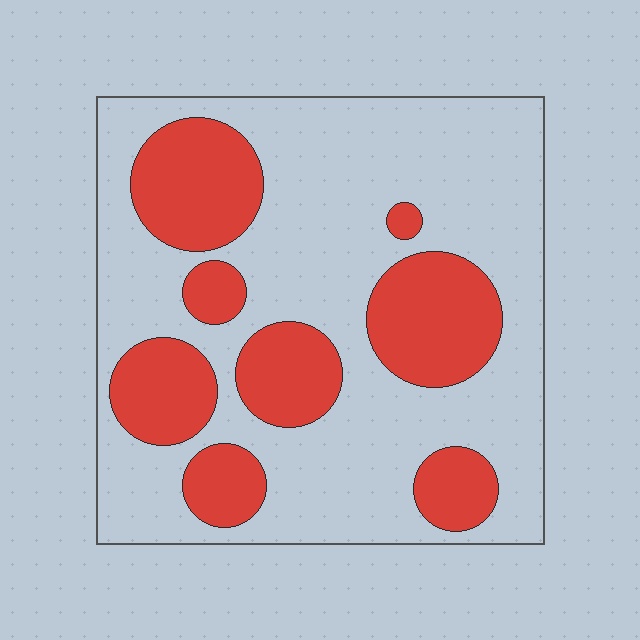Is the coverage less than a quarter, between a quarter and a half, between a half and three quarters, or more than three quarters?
Between a quarter and a half.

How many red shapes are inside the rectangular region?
8.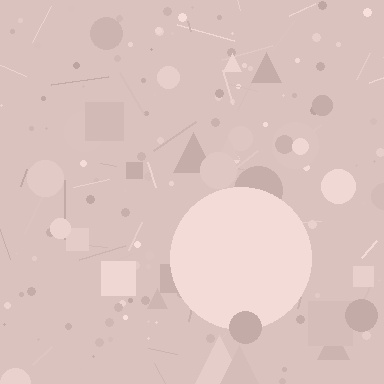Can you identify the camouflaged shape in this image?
The camouflaged shape is a circle.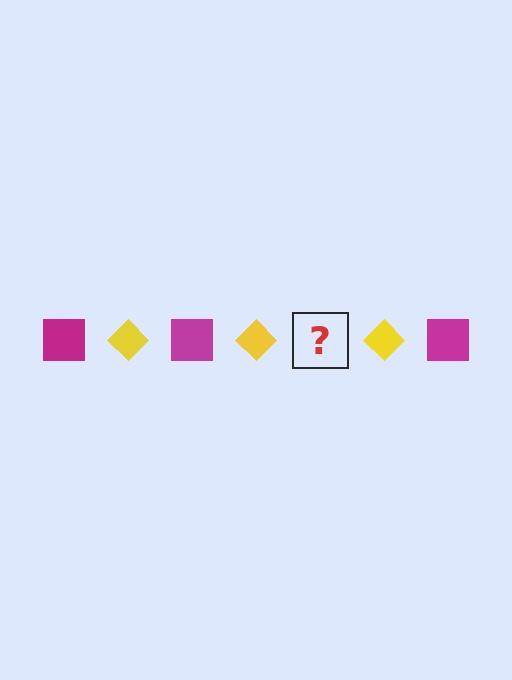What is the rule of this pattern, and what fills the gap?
The rule is that the pattern alternates between magenta square and yellow diamond. The gap should be filled with a magenta square.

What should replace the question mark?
The question mark should be replaced with a magenta square.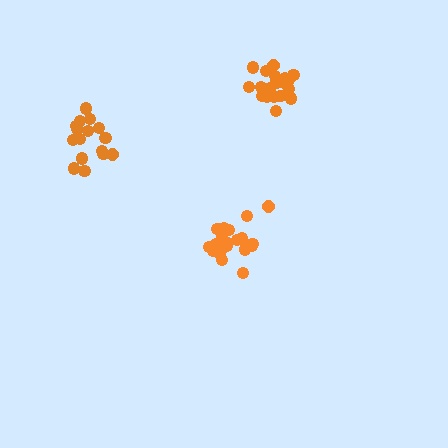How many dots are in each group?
Group 1: 21 dots, Group 2: 20 dots, Group 3: 16 dots (57 total).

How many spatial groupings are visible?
There are 3 spatial groupings.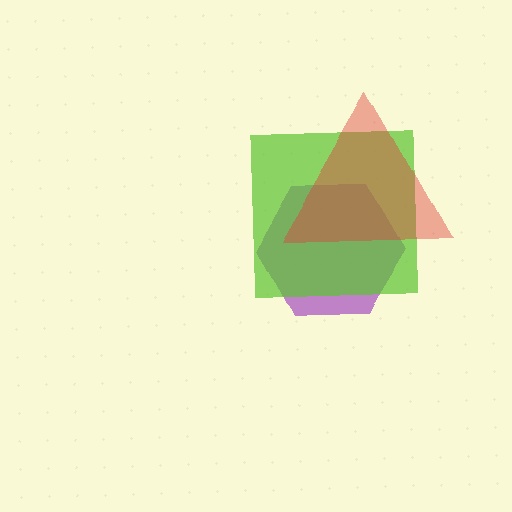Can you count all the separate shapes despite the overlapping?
Yes, there are 3 separate shapes.